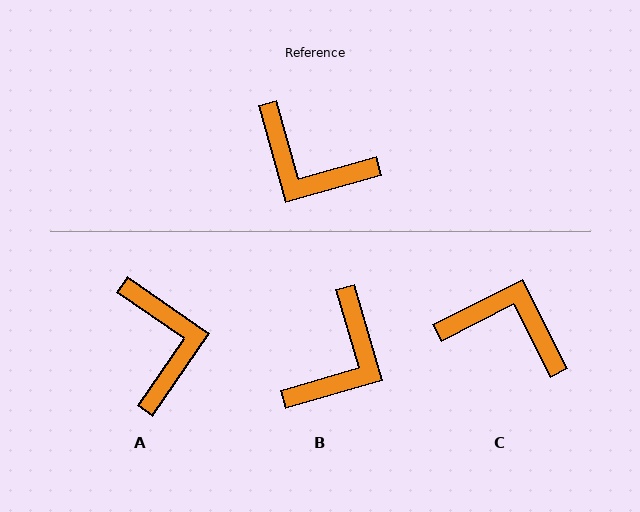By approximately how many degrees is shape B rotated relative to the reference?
Approximately 90 degrees counter-clockwise.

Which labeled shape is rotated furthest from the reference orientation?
C, about 169 degrees away.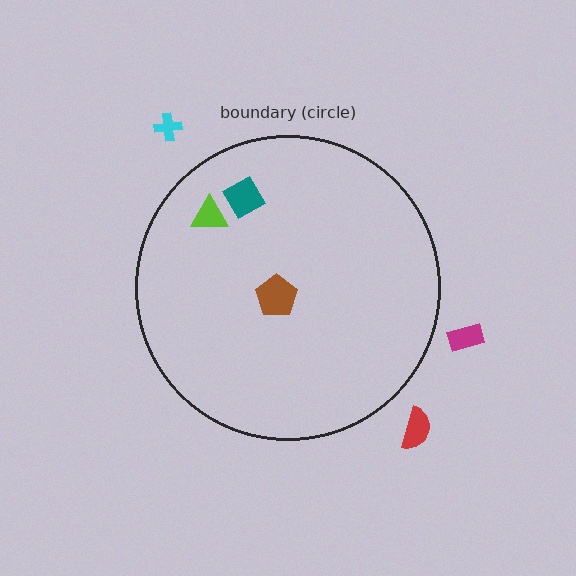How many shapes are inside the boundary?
3 inside, 3 outside.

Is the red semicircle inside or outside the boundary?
Outside.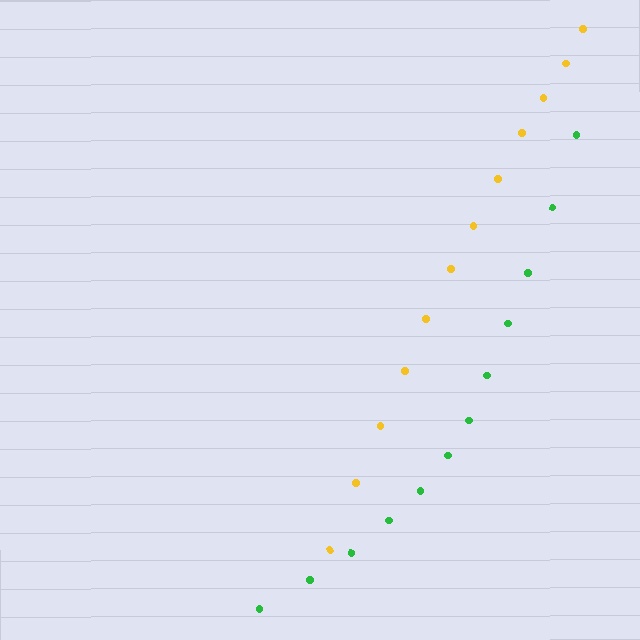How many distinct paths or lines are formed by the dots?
There are 2 distinct paths.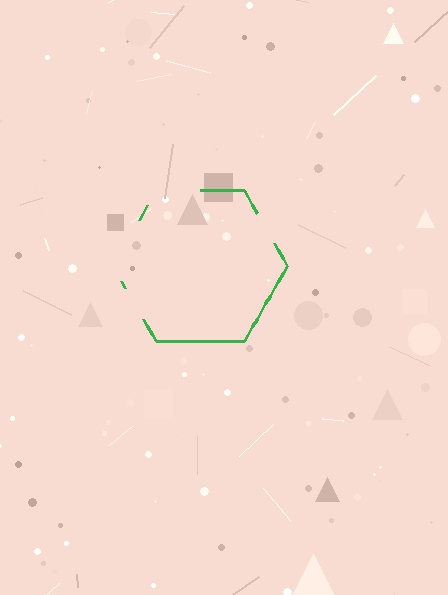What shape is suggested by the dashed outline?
The dashed outline suggests a hexagon.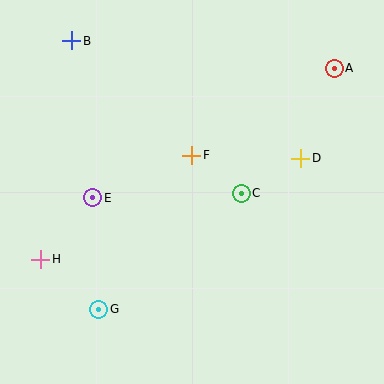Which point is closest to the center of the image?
Point F at (192, 155) is closest to the center.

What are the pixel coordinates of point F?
Point F is at (192, 155).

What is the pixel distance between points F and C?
The distance between F and C is 63 pixels.